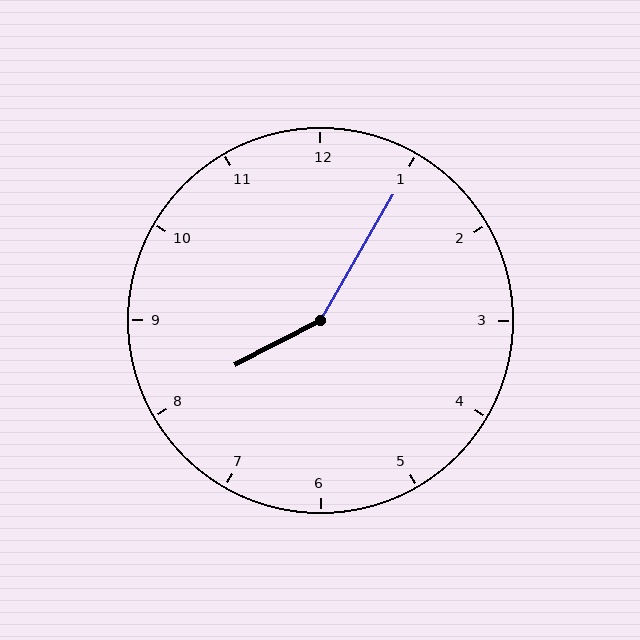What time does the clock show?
8:05.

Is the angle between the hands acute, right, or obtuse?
It is obtuse.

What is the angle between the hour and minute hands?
Approximately 148 degrees.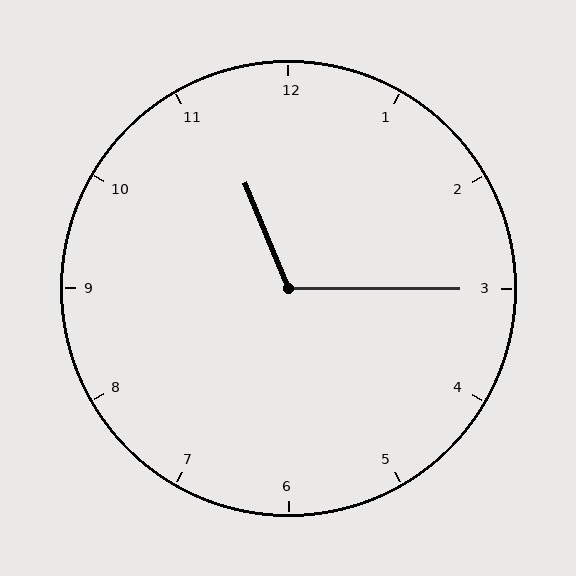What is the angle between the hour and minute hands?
Approximately 112 degrees.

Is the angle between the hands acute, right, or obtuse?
It is obtuse.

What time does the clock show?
11:15.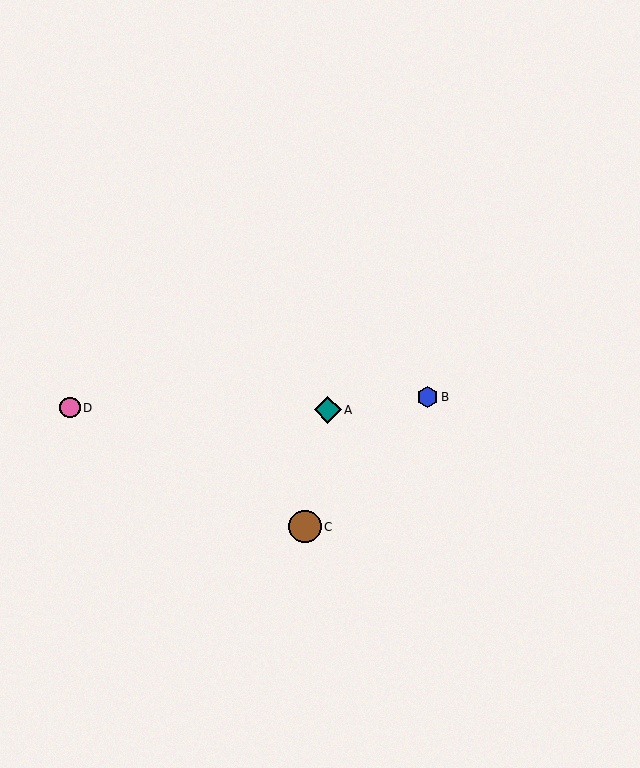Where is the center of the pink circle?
The center of the pink circle is at (70, 408).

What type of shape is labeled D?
Shape D is a pink circle.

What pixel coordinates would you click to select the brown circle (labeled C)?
Click at (305, 527) to select the brown circle C.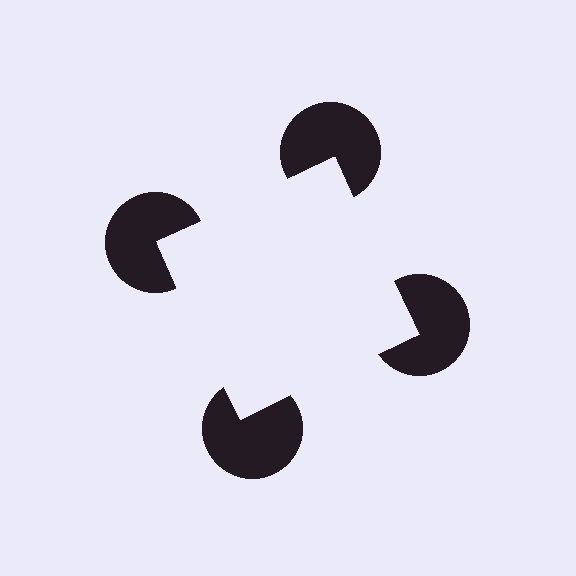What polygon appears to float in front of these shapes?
An illusory square — its edges are inferred from the aligned wedge cuts in the pac-man discs, not physically drawn.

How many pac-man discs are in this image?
There are 4 — one at each vertex of the illusory square.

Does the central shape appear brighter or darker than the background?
It typically appears slightly brighter than the background, even though no actual brightness change is drawn.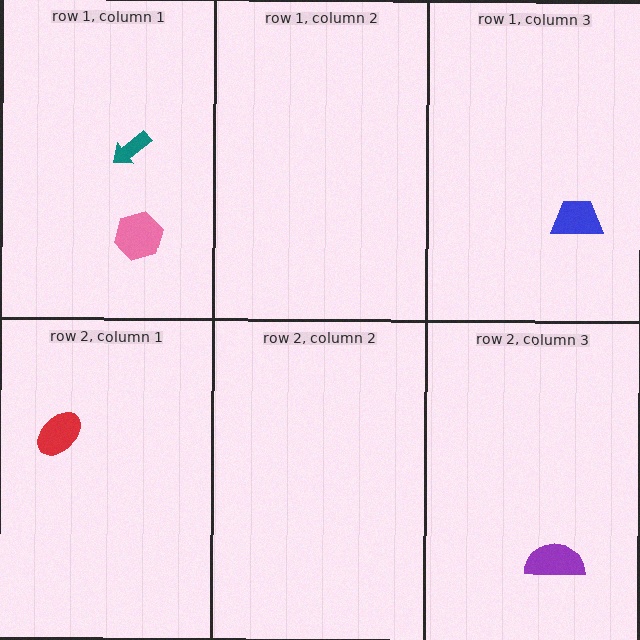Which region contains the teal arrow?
The row 1, column 1 region.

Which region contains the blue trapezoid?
The row 1, column 3 region.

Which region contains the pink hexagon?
The row 1, column 1 region.